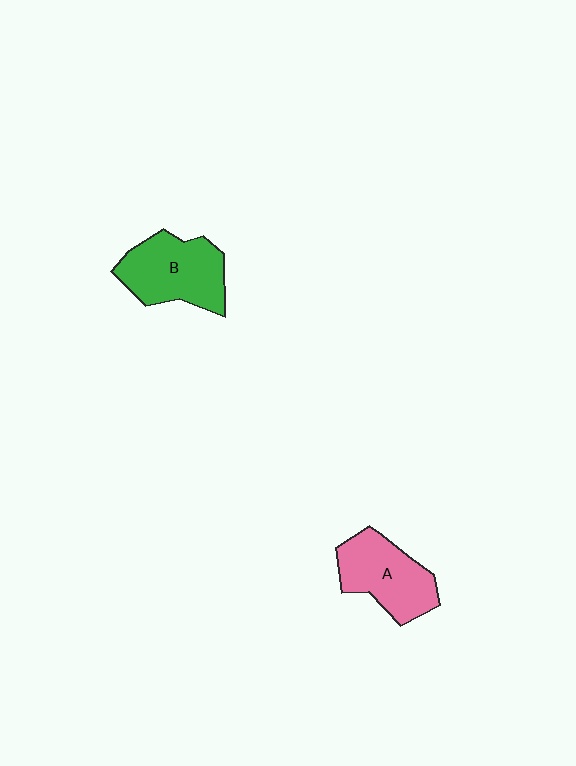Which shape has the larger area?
Shape B (green).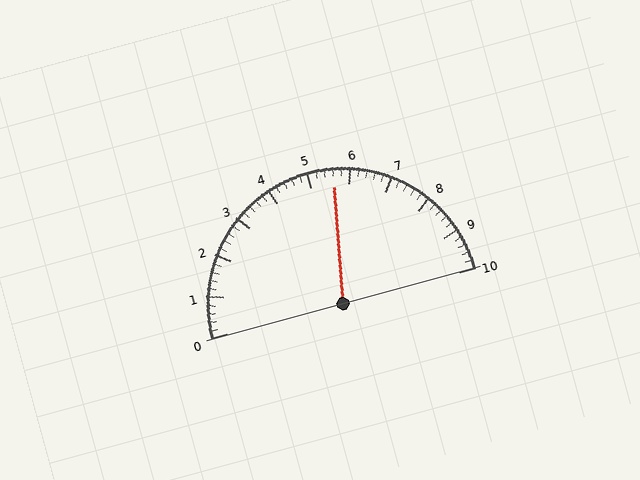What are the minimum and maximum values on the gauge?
The gauge ranges from 0 to 10.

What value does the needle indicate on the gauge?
The needle indicates approximately 5.6.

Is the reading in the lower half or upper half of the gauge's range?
The reading is in the upper half of the range (0 to 10).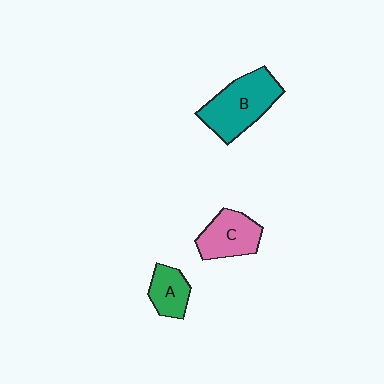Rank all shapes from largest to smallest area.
From largest to smallest: B (teal), C (pink), A (green).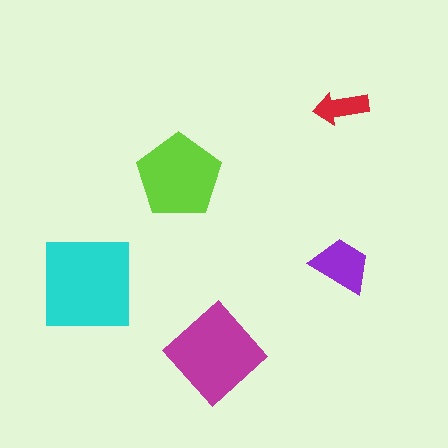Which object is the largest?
The cyan square.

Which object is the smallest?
The red arrow.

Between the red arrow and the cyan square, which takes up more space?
The cyan square.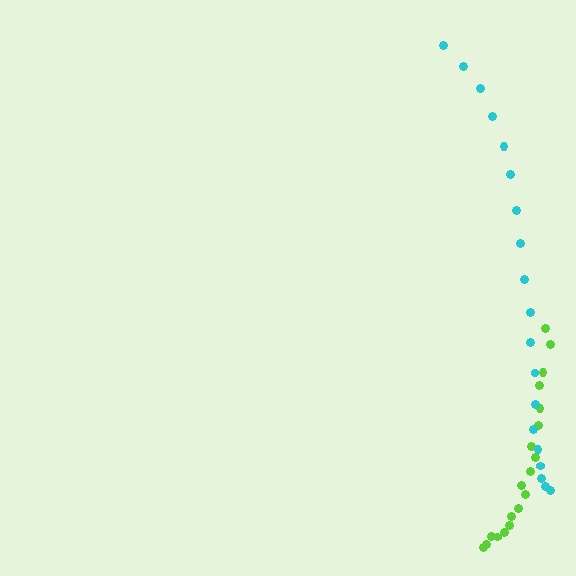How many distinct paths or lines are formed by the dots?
There are 2 distinct paths.